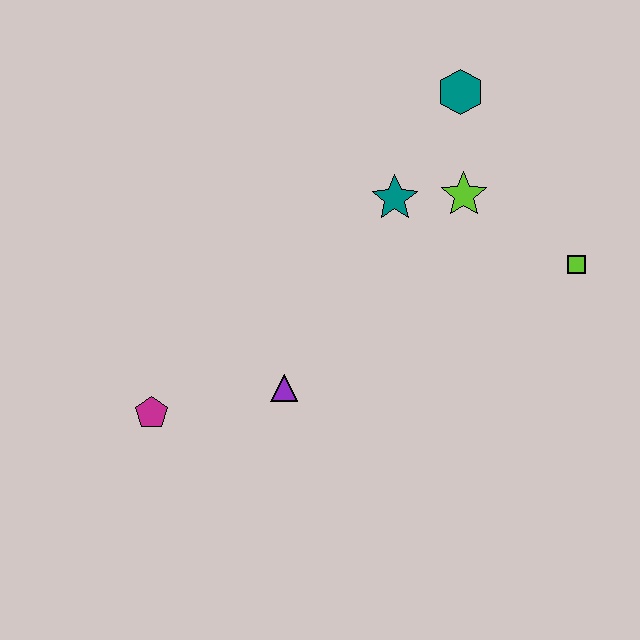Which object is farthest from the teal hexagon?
The magenta pentagon is farthest from the teal hexagon.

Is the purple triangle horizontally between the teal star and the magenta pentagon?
Yes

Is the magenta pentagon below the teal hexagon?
Yes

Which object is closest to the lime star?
The teal star is closest to the lime star.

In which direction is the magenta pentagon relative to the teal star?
The magenta pentagon is to the left of the teal star.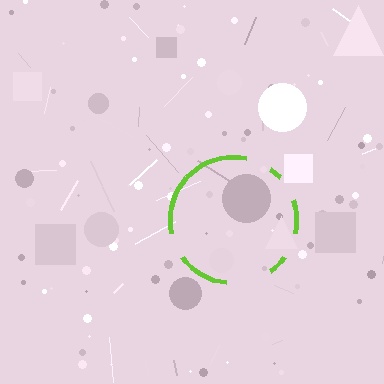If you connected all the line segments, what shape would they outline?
They would outline a circle.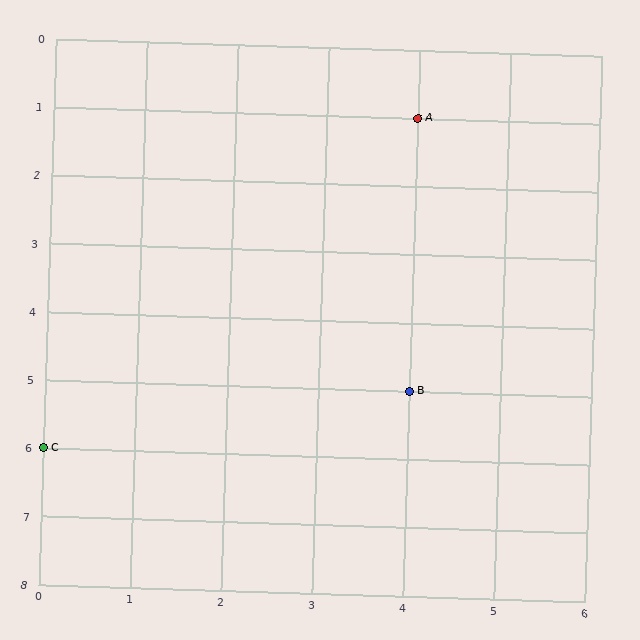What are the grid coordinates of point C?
Point C is at grid coordinates (0, 6).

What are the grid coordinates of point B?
Point B is at grid coordinates (4, 5).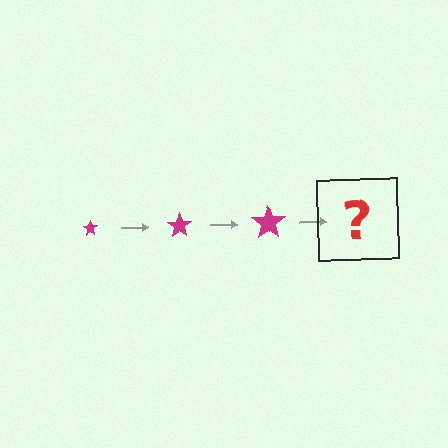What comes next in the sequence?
The next element should be a magenta star, larger than the previous one.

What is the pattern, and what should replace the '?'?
The pattern is that the star gets progressively larger each step. The '?' should be a magenta star, larger than the previous one.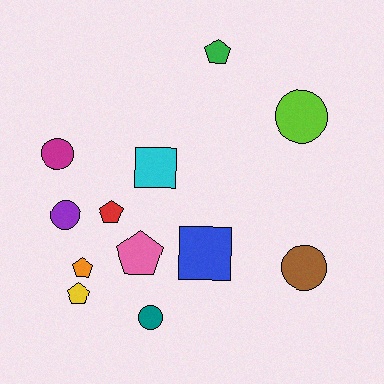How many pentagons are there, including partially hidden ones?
There are 5 pentagons.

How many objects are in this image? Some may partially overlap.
There are 12 objects.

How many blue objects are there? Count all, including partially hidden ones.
There is 1 blue object.